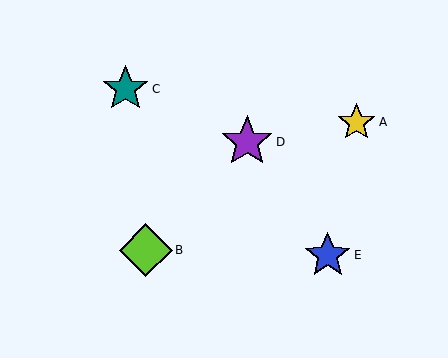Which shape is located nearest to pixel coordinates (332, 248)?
The blue star (labeled E) at (328, 255) is nearest to that location.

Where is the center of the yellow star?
The center of the yellow star is at (357, 122).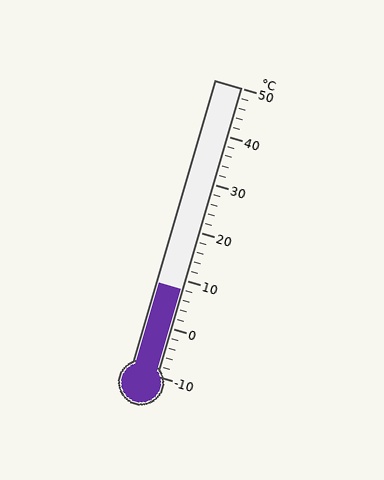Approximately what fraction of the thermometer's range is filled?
The thermometer is filled to approximately 30% of its range.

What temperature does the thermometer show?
The thermometer shows approximately 8°C.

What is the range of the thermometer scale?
The thermometer scale ranges from -10°C to 50°C.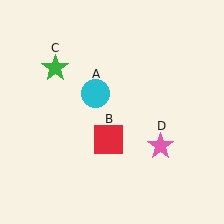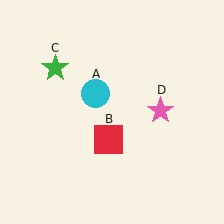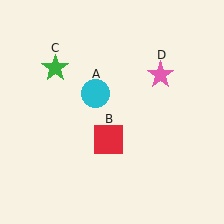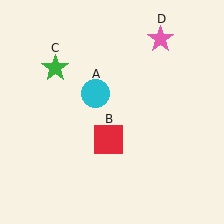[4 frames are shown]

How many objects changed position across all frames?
1 object changed position: pink star (object D).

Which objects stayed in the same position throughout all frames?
Cyan circle (object A) and red square (object B) and green star (object C) remained stationary.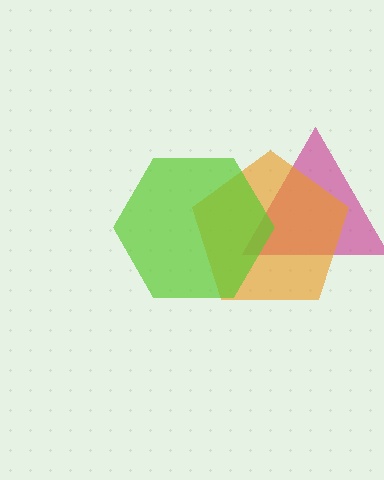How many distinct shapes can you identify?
There are 3 distinct shapes: a magenta triangle, an orange pentagon, a lime hexagon.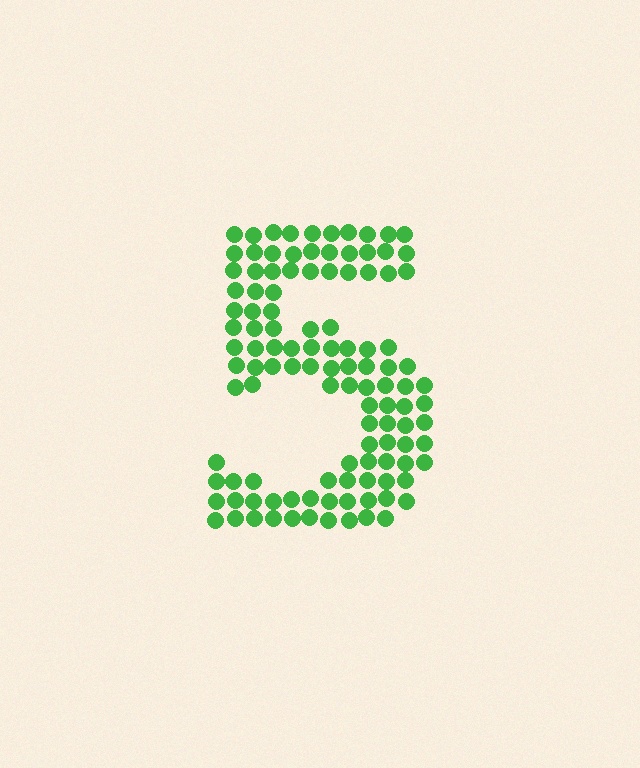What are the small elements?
The small elements are circles.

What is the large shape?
The large shape is the digit 5.